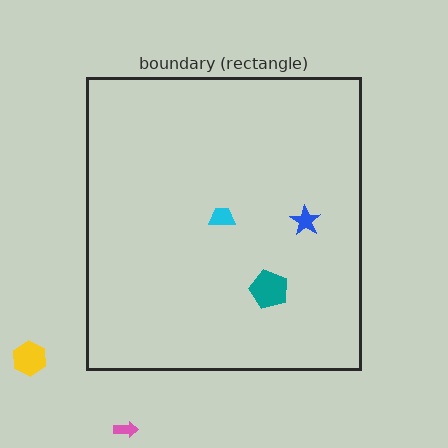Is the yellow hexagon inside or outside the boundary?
Outside.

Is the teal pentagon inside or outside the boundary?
Inside.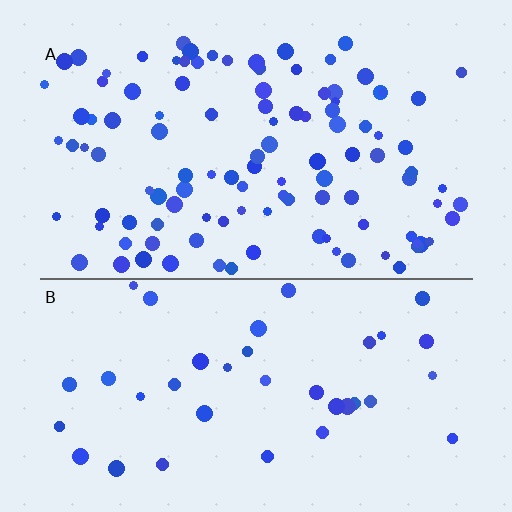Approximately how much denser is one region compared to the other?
Approximately 2.9× — region A over region B.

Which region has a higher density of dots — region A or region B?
A (the top).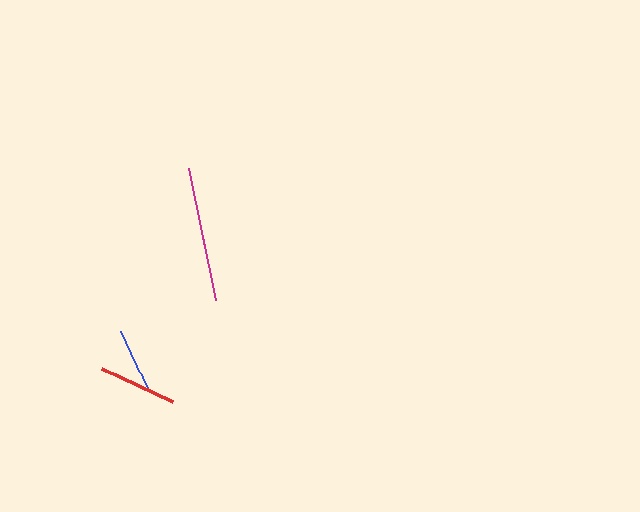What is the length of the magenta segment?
The magenta segment is approximately 136 pixels long.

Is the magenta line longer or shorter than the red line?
The magenta line is longer than the red line.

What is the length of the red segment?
The red segment is approximately 77 pixels long.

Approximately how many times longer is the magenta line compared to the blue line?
The magenta line is approximately 2.2 times the length of the blue line.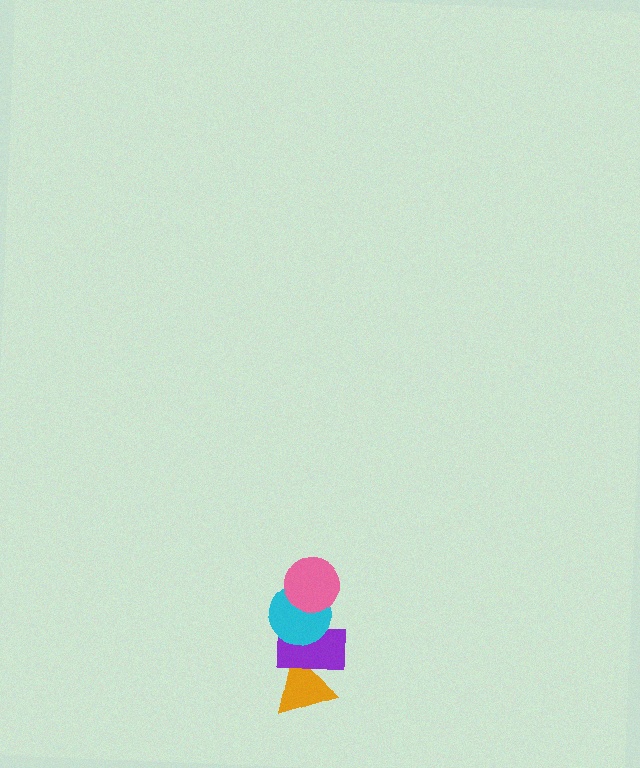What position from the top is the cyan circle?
The cyan circle is 2nd from the top.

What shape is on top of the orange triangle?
The purple rectangle is on top of the orange triangle.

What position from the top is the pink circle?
The pink circle is 1st from the top.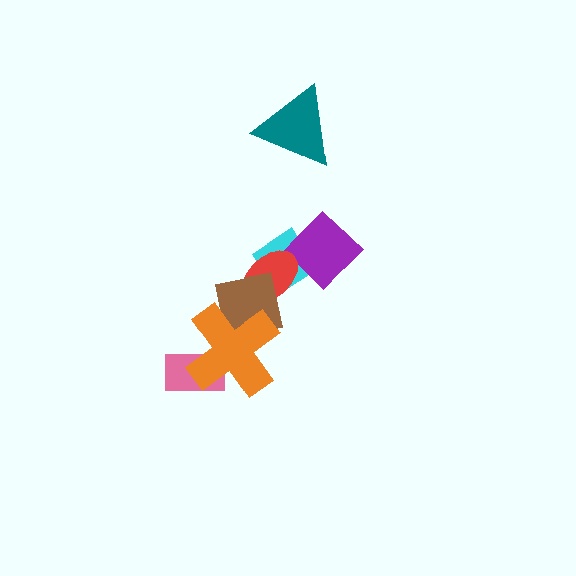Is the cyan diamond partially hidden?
Yes, it is partially covered by another shape.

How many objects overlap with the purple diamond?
2 objects overlap with the purple diamond.